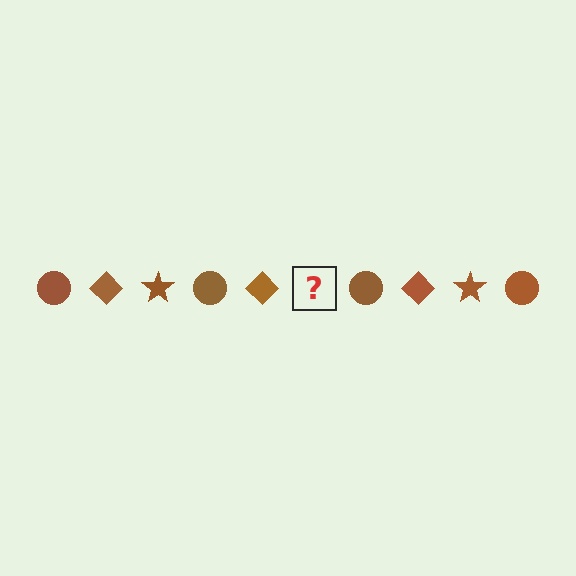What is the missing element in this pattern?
The missing element is a brown star.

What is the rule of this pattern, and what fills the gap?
The rule is that the pattern cycles through circle, diamond, star shapes in brown. The gap should be filled with a brown star.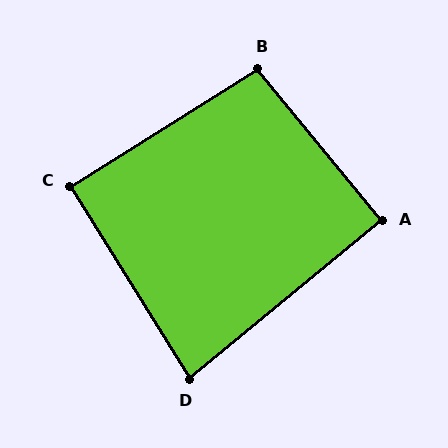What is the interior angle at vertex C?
Approximately 90 degrees (approximately right).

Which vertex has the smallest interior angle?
D, at approximately 83 degrees.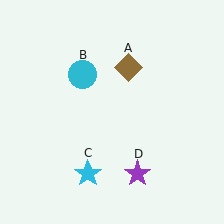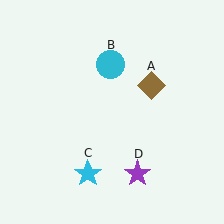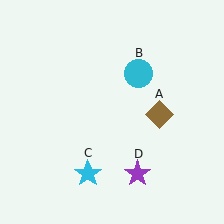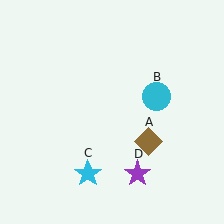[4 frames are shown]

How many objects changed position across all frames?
2 objects changed position: brown diamond (object A), cyan circle (object B).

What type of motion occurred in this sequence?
The brown diamond (object A), cyan circle (object B) rotated clockwise around the center of the scene.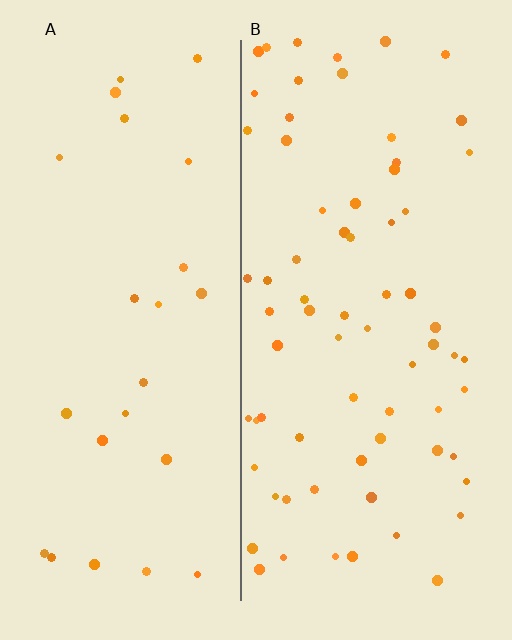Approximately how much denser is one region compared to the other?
Approximately 2.8× — region B over region A.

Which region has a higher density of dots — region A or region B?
B (the right).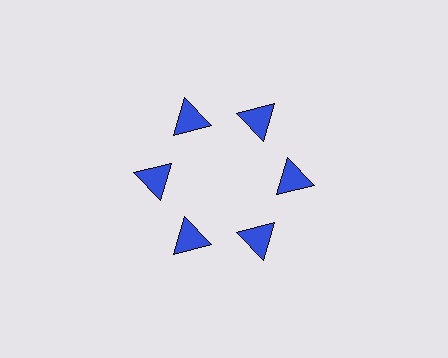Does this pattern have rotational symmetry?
Yes, this pattern has 6-fold rotational symmetry. It looks the same after rotating 60 degrees around the center.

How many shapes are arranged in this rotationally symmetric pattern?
There are 6 shapes, arranged in 6 groups of 1.